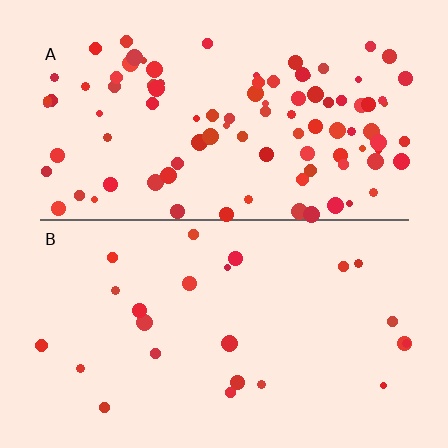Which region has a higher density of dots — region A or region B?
A (the top).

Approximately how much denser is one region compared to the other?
Approximately 4.0× — region A over region B.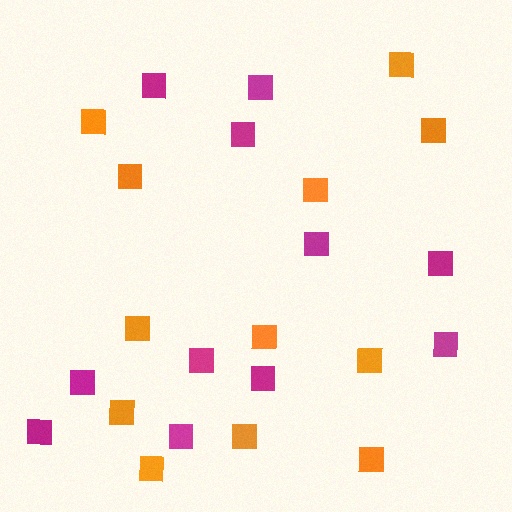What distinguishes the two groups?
There are 2 groups: one group of magenta squares (11) and one group of orange squares (12).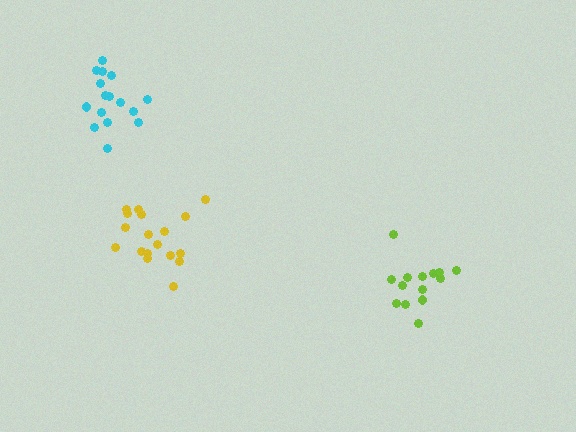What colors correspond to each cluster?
The clusters are colored: cyan, lime, yellow.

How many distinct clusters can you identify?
There are 3 distinct clusters.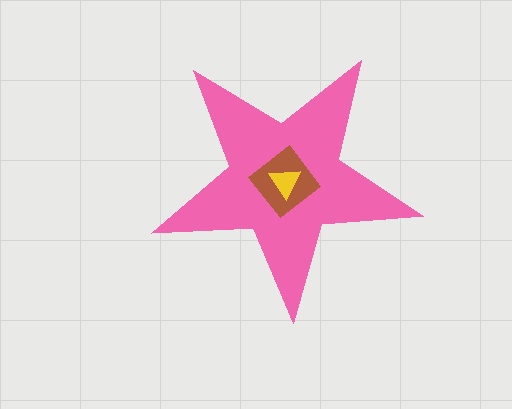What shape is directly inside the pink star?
The brown diamond.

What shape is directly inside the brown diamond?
The yellow triangle.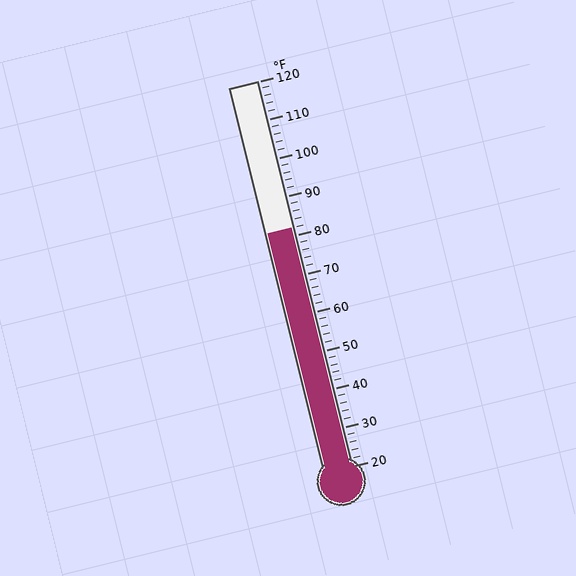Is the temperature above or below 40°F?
The temperature is above 40°F.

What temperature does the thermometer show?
The thermometer shows approximately 82°F.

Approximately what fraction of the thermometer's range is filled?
The thermometer is filled to approximately 60% of its range.